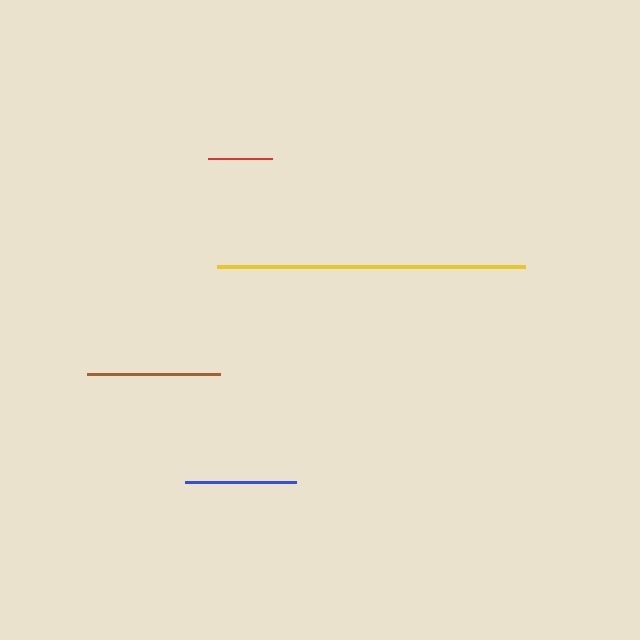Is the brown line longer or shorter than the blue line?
The brown line is longer than the blue line.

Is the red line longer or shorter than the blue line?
The blue line is longer than the red line.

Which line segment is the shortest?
The red line is the shortest at approximately 63 pixels.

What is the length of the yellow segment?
The yellow segment is approximately 309 pixels long.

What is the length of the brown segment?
The brown segment is approximately 133 pixels long.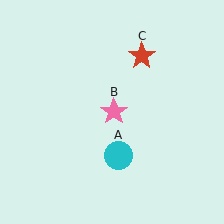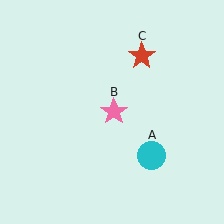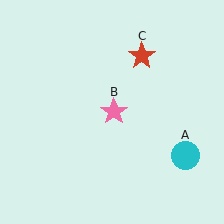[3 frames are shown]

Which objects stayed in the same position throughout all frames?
Pink star (object B) and red star (object C) remained stationary.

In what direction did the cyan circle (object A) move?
The cyan circle (object A) moved right.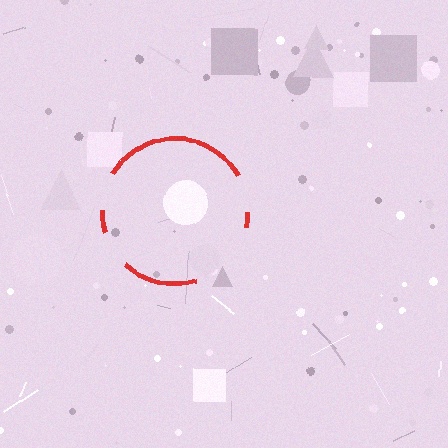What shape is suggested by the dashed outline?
The dashed outline suggests a circle.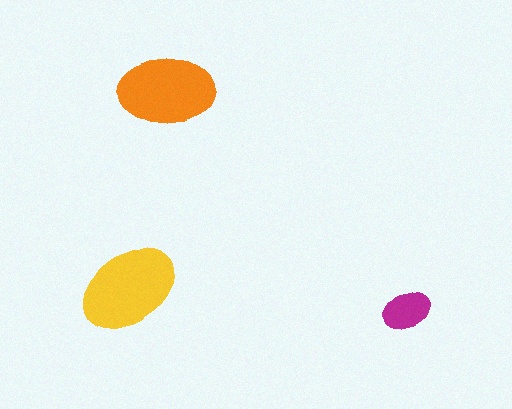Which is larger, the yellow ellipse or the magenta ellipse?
The yellow one.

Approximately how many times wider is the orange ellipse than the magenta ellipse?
About 2 times wider.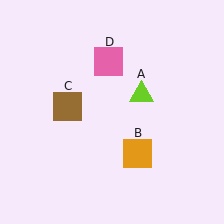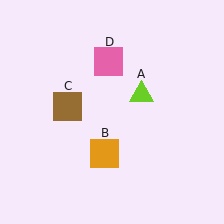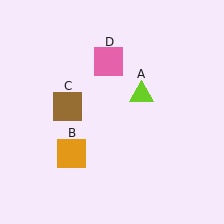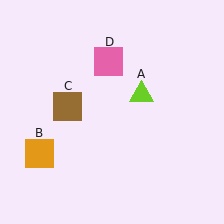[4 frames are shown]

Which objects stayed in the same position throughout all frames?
Lime triangle (object A) and brown square (object C) and pink square (object D) remained stationary.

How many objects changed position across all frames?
1 object changed position: orange square (object B).